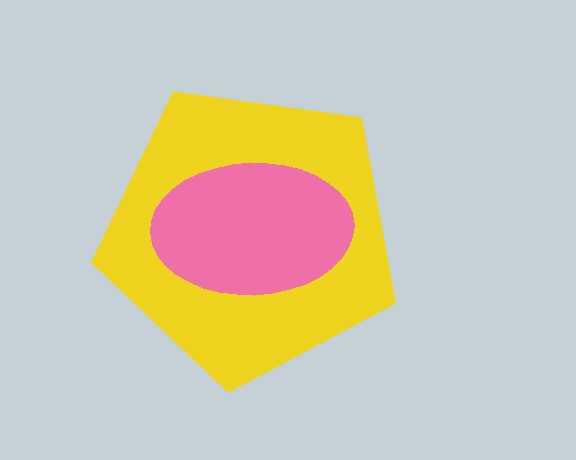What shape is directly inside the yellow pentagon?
The pink ellipse.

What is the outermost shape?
The yellow pentagon.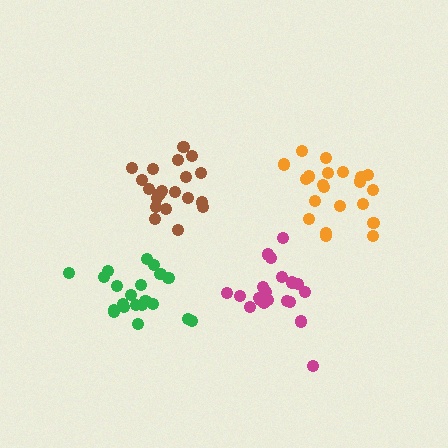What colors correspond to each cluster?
The clusters are colored: green, brown, orange, magenta.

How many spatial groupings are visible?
There are 4 spatial groupings.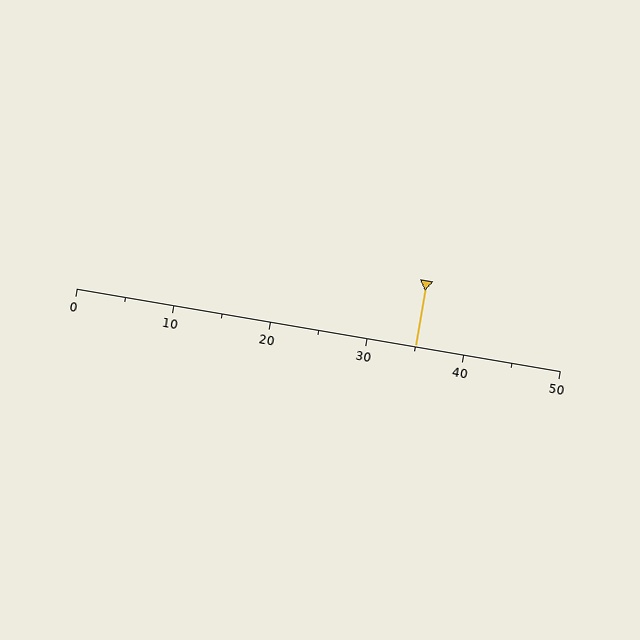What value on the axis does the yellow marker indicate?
The marker indicates approximately 35.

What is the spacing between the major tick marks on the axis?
The major ticks are spaced 10 apart.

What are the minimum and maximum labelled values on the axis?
The axis runs from 0 to 50.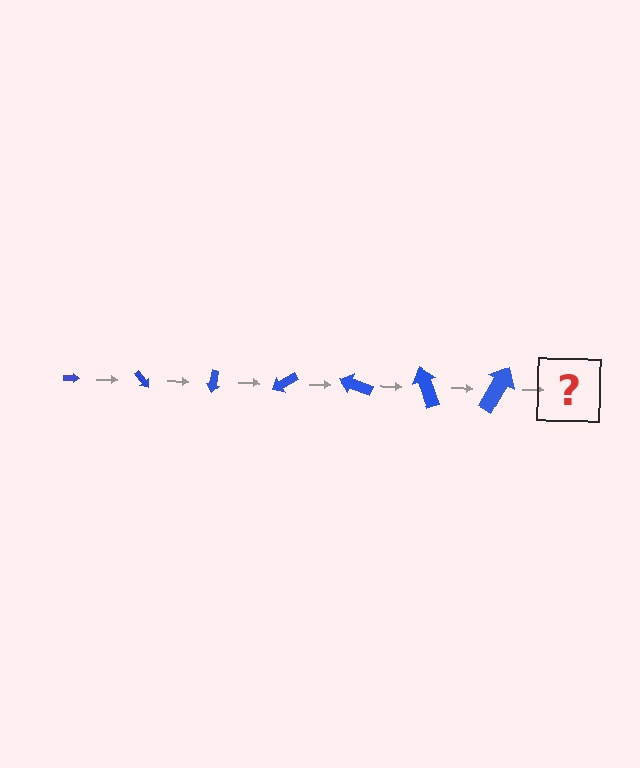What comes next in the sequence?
The next element should be an arrow, larger than the previous one and rotated 350 degrees from the start.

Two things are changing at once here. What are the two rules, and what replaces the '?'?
The two rules are that the arrow grows larger each step and it rotates 50 degrees each step. The '?' should be an arrow, larger than the previous one and rotated 350 degrees from the start.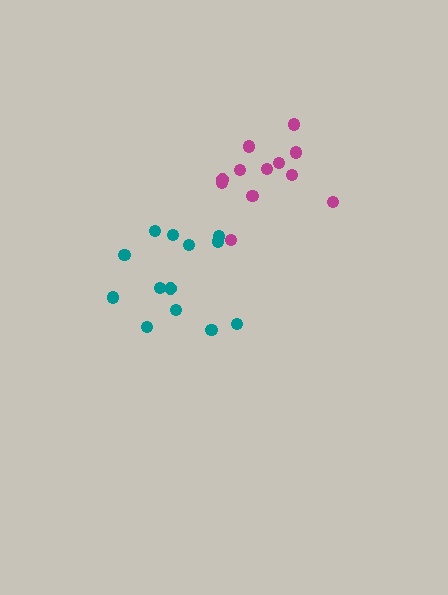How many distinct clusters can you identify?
There are 2 distinct clusters.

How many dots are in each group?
Group 1: 12 dots, Group 2: 13 dots (25 total).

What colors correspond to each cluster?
The clusters are colored: magenta, teal.